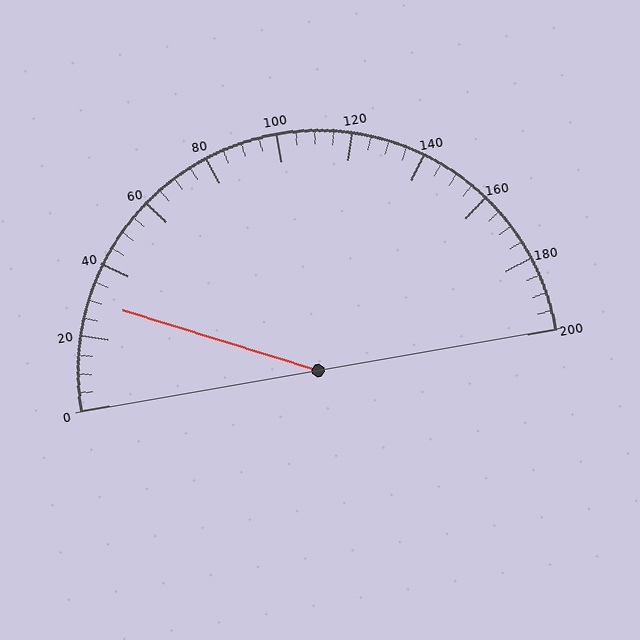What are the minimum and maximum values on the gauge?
The gauge ranges from 0 to 200.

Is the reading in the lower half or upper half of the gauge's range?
The reading is in the lower half of the range (0 to 200).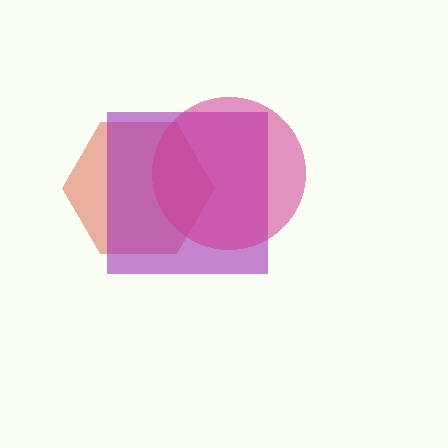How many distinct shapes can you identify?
There are 3 distinct shapes: a red hexagon, a purple square, a magenta circle.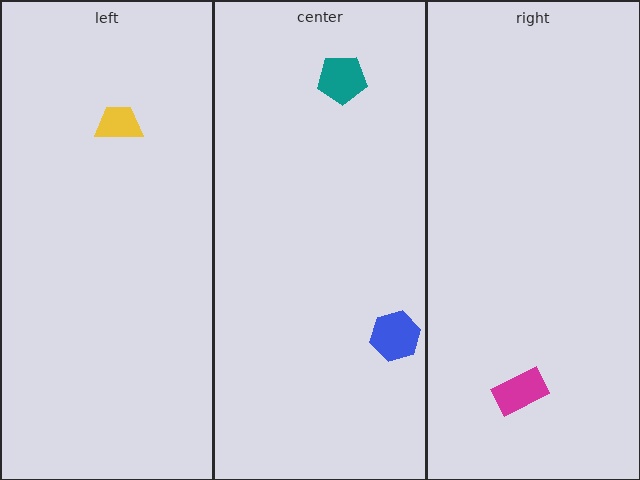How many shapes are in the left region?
1.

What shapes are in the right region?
The magenta rectangle.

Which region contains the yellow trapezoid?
The left region.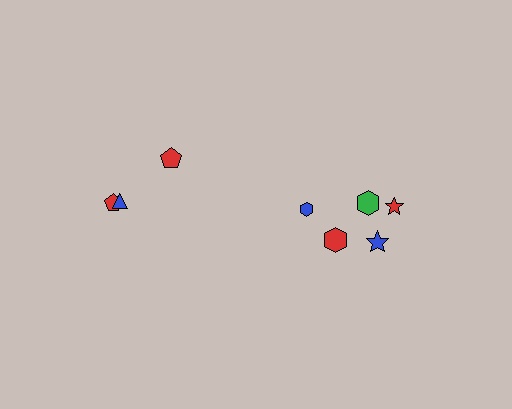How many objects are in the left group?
There are 3 objects.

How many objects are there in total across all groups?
There are 8 objects.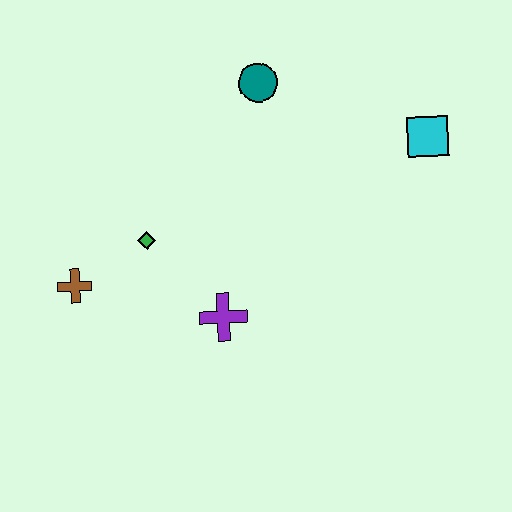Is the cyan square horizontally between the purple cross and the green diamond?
No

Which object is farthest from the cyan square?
The brown cross is farthest from the cyan square.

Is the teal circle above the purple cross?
Yes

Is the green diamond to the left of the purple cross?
Yes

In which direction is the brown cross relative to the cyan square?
The brown cross is to the left of the cyan square.